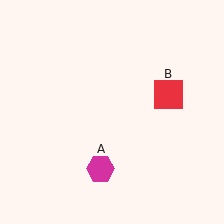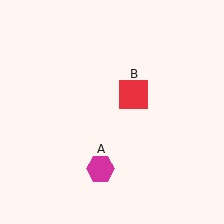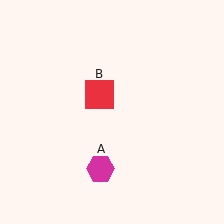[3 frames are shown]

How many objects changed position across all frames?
1 object changed position: red square (object B).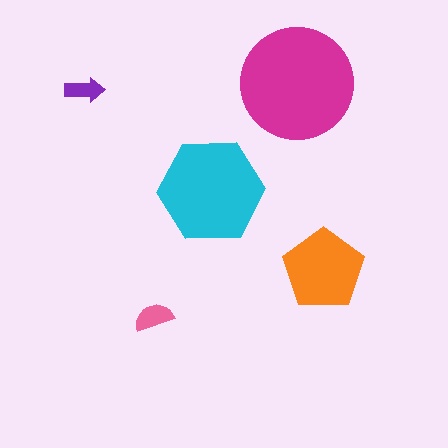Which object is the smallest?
The purple arrow.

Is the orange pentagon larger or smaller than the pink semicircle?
Larger.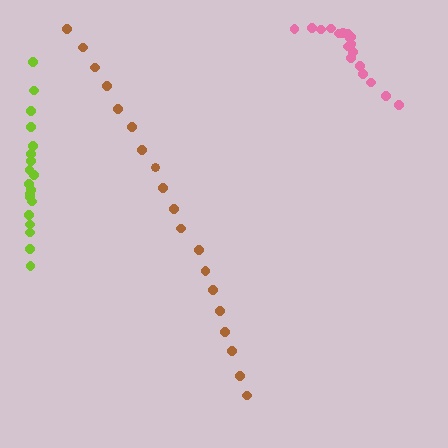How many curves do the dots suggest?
There are 3 distinct paths.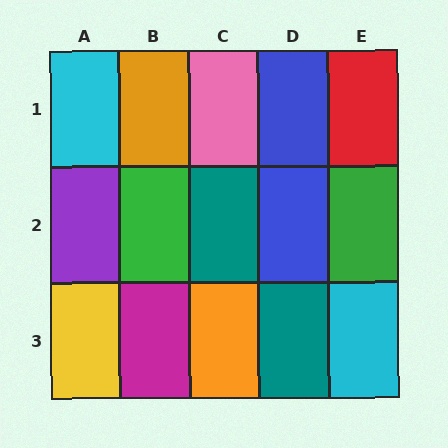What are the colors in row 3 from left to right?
Yellow, magenta, orange, teal, cyan.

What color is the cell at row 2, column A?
Purple.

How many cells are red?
1 cell is red.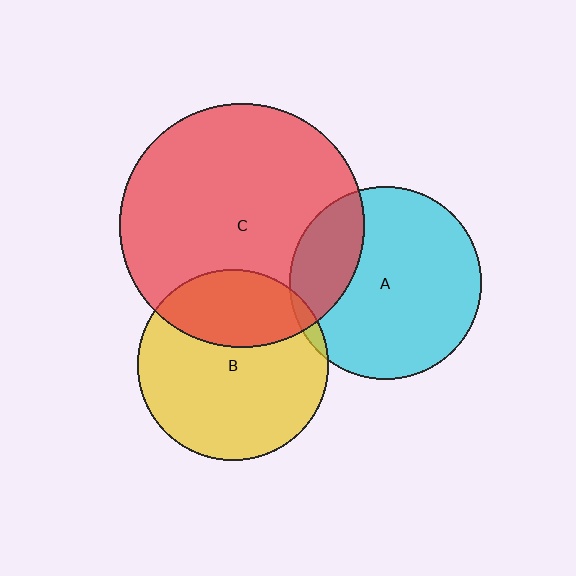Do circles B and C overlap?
Yes.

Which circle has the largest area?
Circle C (red).